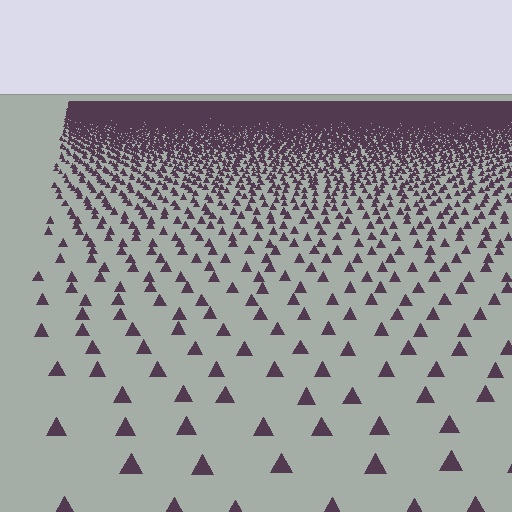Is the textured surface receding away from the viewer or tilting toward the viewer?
The surface is receding away from the viewer. Texture elements get smaller and denser toward the top.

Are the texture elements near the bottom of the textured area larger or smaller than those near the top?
Larger. Near the bottom, elements are closer to the viewer and appear at a bigger on-screen size.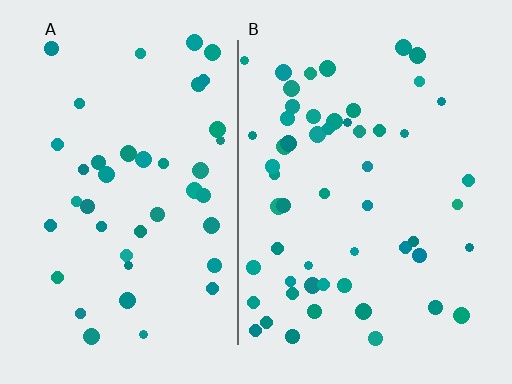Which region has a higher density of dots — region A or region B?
B (the right).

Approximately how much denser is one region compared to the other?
Approximately 1.3× — region B over region A.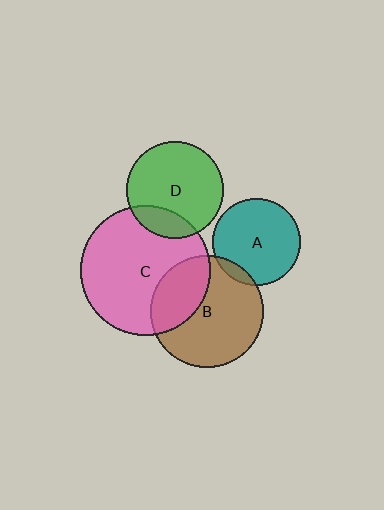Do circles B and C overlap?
Yes.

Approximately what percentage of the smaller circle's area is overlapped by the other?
Approximately 30%.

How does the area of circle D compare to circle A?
Approximately 1.2 times.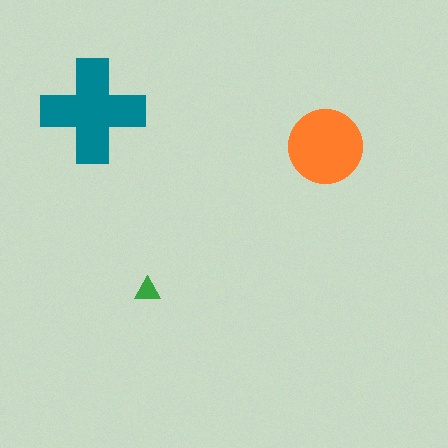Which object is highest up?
The teal cross is topmost.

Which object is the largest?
The teal cross.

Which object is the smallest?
The green triangle.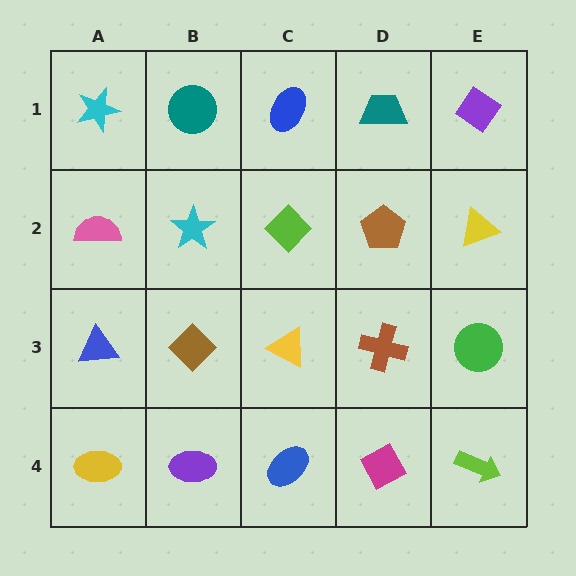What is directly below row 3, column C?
A blue ellipse.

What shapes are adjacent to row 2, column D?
A teal trapezoid (row 1, column D), a brown cross (row 3, column D), a lime diamond (row 2, column C), a yellow triangle (row 2, column E).